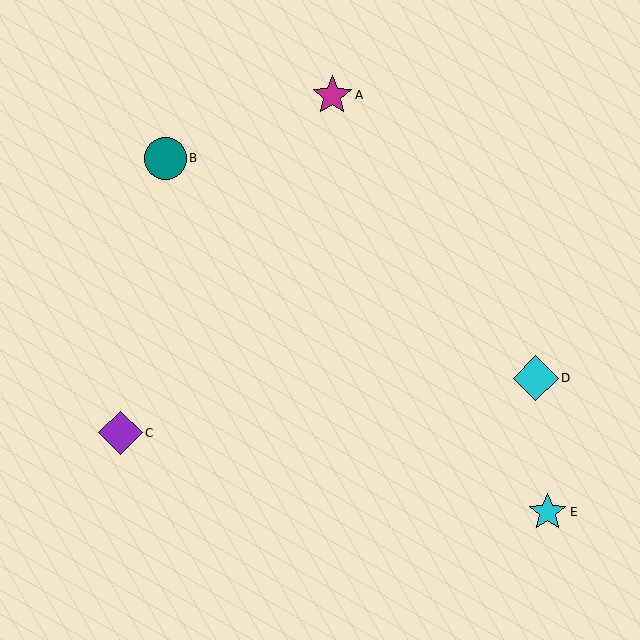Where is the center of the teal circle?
The center of the teal circle is at (166, 158).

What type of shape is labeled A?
Shape A is a magenta star.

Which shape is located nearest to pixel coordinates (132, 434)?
The purple diamond (labeled C) at (120, 433) is nearest to that location.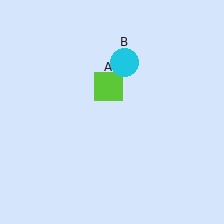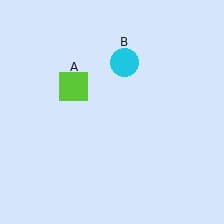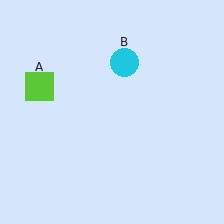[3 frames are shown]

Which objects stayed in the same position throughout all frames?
Cyan circle (object B) remained stationary.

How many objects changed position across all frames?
1 object changed position: lime square (object A).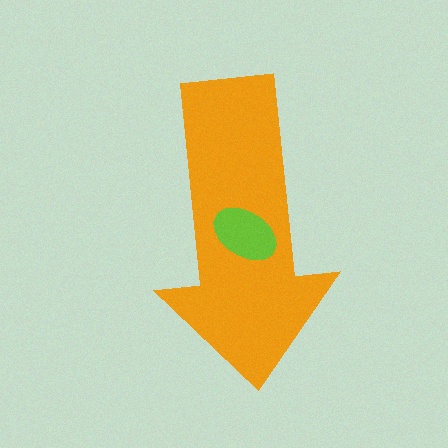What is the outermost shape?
The orange arrow.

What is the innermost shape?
The lime ellipse.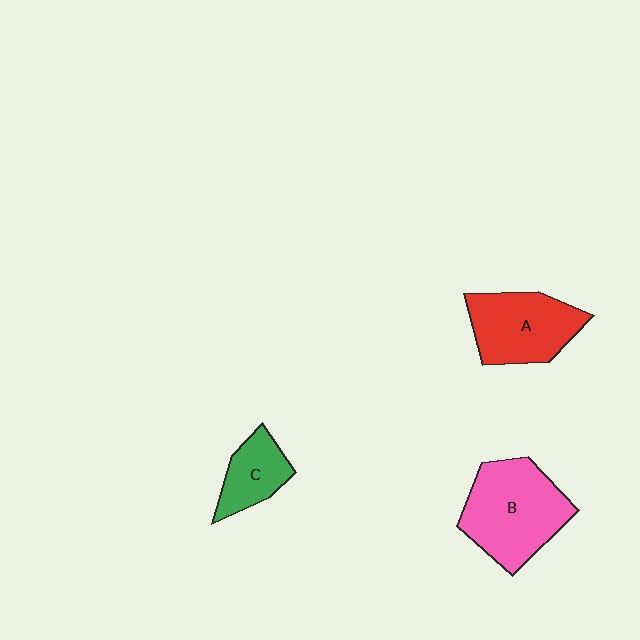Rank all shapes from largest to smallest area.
From largest to smallest: B (pink), A (red), C (green).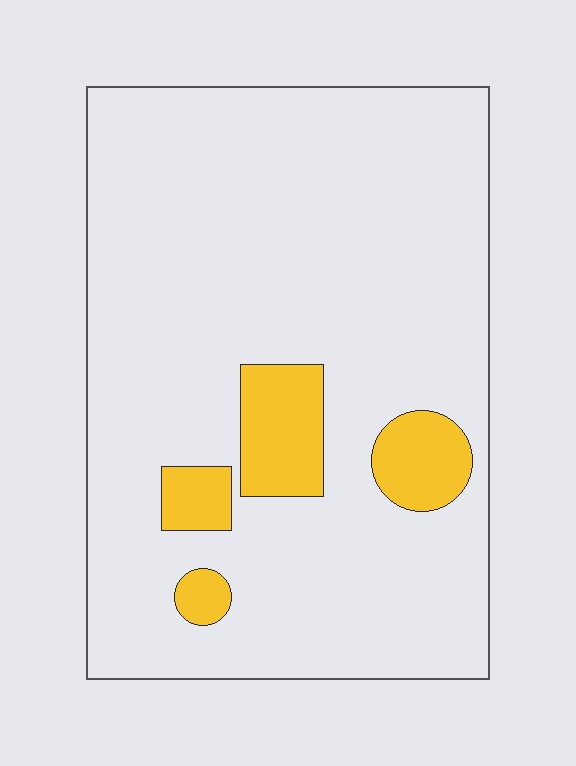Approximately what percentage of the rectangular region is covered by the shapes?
Approximately 10%.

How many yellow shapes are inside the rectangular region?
4.